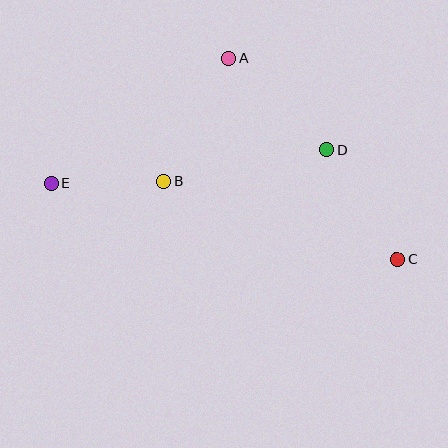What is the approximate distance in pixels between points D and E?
The distance between D and E is approximately 277 pixels.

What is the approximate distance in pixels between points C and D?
The distance between C and D is approximately 130 pixels.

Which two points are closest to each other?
Points B and E are closest to each other.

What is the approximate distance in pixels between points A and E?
The distance between A and E is approximately 217 pixels.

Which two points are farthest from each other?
Points C and E are farthest from each other.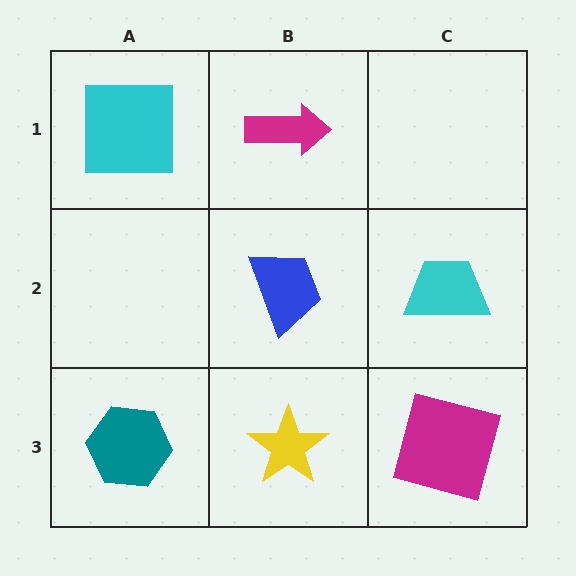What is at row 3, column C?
A magenta square.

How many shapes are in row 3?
3 shapes.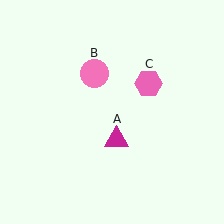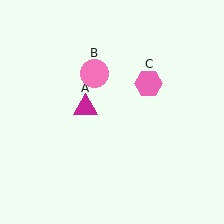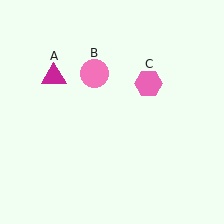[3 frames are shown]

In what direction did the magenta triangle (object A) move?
The magenta triangle (object A) moved up and to the left.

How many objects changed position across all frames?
1 object changed position: magenta triangle (object A).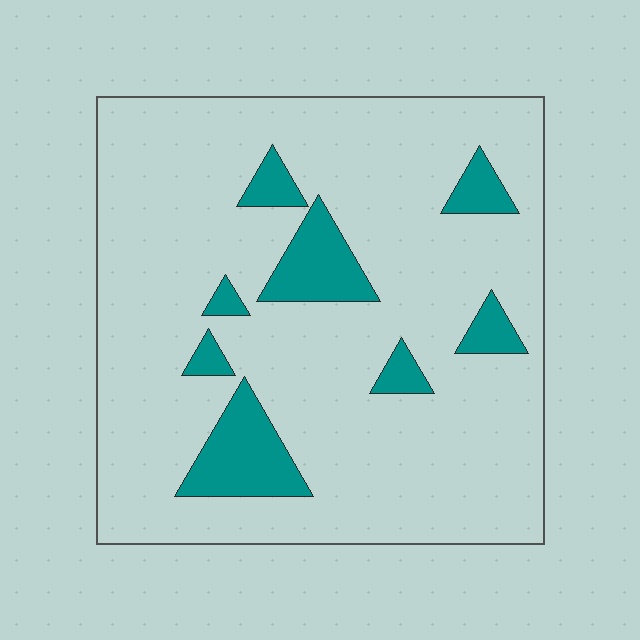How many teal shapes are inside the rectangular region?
8.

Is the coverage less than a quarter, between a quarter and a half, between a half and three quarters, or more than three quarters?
Less than a quarter.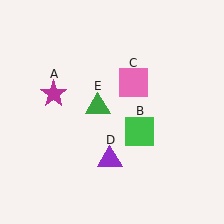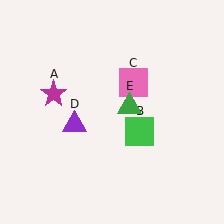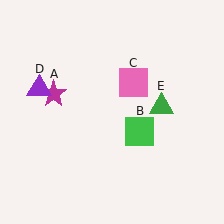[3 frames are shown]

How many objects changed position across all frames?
2 objects changed position: purple triangle (object D), green triangle (object E).